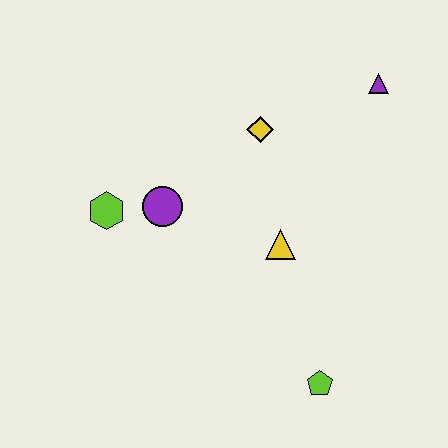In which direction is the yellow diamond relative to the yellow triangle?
The yellow diamond is above the yellow triangle.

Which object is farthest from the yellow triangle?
The purple triangle is farthest from the yellow triangle.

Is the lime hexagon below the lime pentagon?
No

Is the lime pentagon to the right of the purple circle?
Yes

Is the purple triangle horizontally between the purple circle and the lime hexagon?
No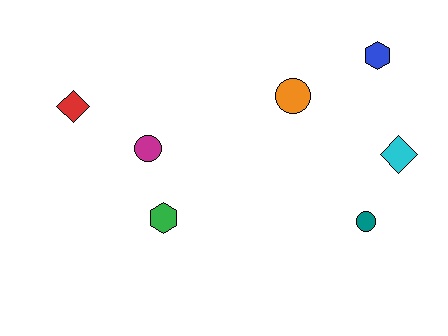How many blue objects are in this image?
There is 1 blue object.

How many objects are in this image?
There are 7 objects.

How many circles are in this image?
There are 3 circles.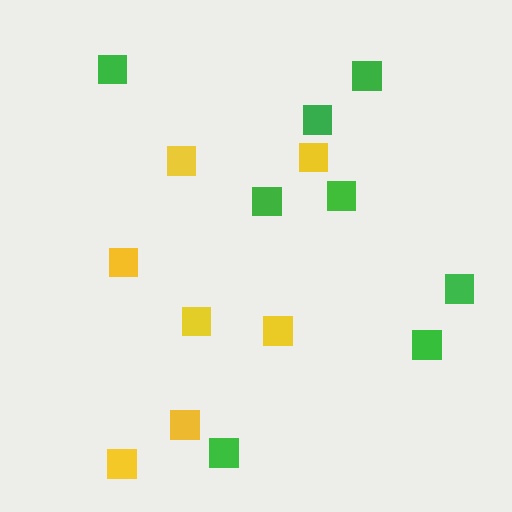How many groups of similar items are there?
There are 2 groups: one group of yellow squares (7) and one group of green squares (8).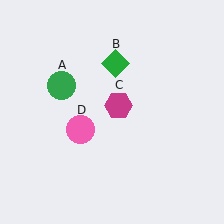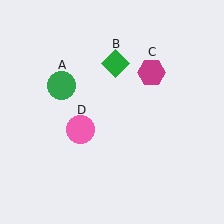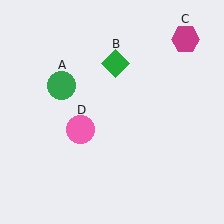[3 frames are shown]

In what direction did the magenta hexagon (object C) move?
The magenta hexagon (object C) moved up and to the right.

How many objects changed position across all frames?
1 object changed position: magenta hexagon (object C).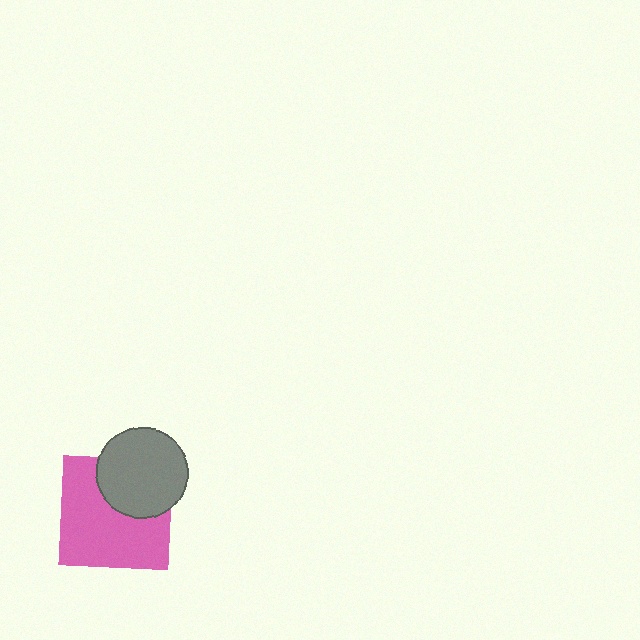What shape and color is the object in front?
The object in front is a gray circle.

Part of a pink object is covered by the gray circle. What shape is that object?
It is a square.